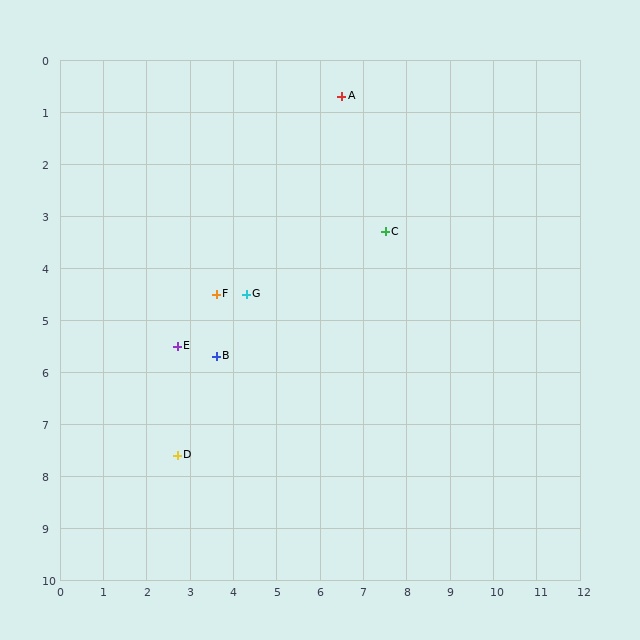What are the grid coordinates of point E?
Point E is at approximately (2.7, 5.5).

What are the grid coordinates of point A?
Point A is at approximately (6.5, 0.7).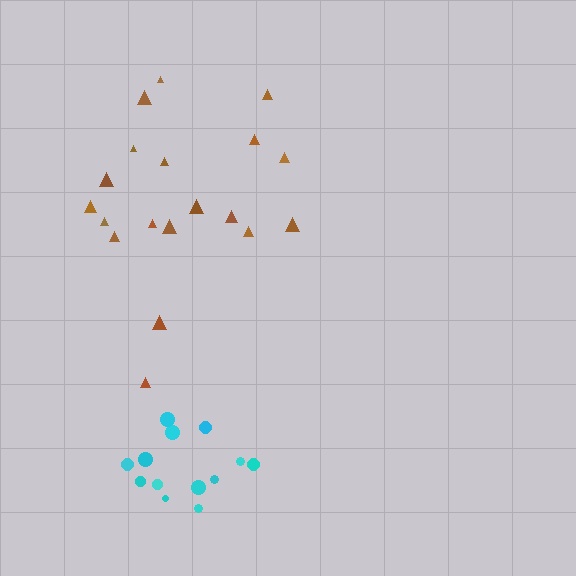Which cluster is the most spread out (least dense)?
Brown.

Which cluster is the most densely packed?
Cyan.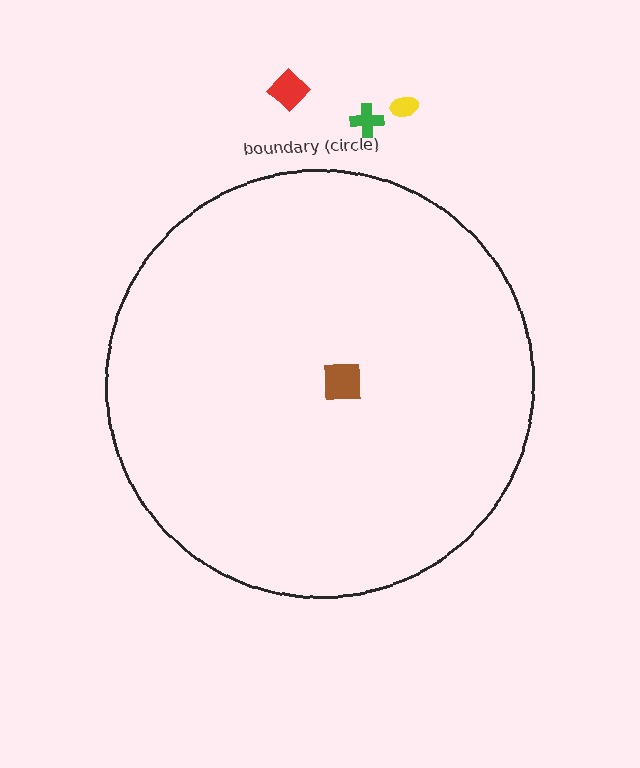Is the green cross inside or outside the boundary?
Outside.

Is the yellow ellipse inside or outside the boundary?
Outside.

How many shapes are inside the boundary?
1 inside, 3 outside.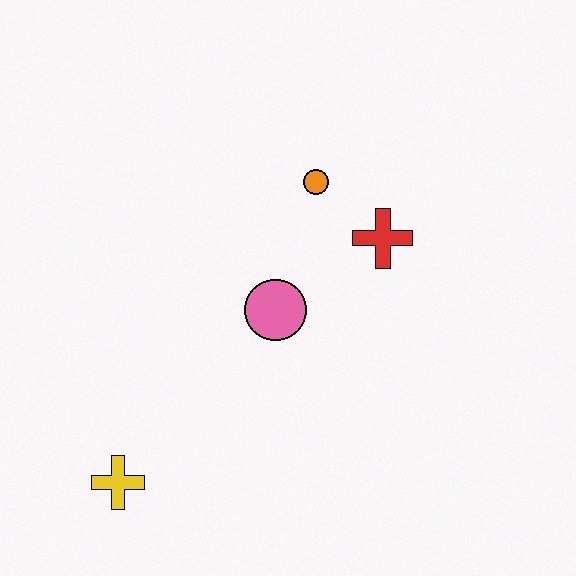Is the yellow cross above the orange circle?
No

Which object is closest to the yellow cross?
The pink circle is closest to the yellow cross.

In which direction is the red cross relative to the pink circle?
The red cross is to the right of the pink circle.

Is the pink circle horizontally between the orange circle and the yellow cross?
Yes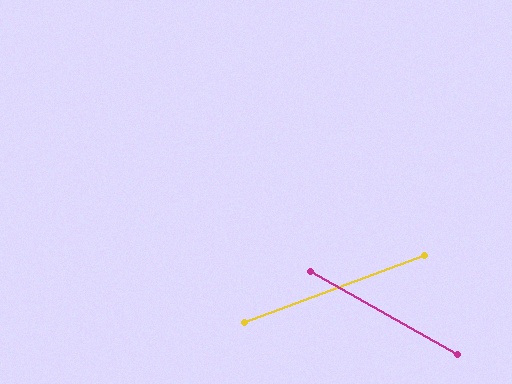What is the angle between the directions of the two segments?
Approximately 50 degrees.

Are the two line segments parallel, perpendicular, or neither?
Neither parallel nor perpendicular — they differ by about 50°.